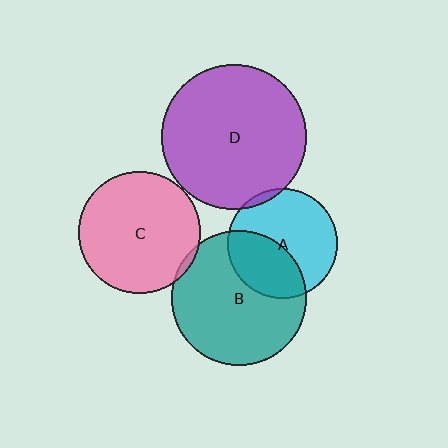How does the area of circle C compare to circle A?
Approximately 1.2 times.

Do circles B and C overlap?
Yes.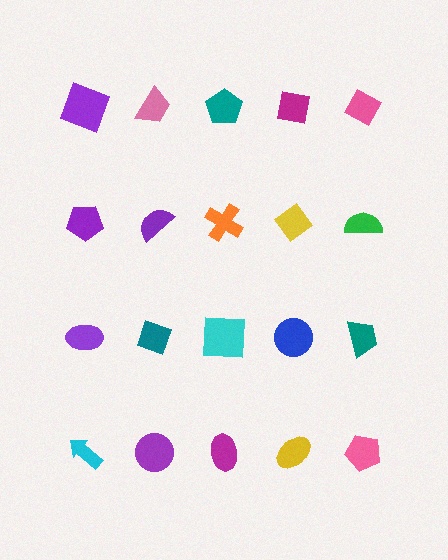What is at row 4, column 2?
A purple circle.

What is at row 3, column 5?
A teal trapezoid.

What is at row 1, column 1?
A purple square.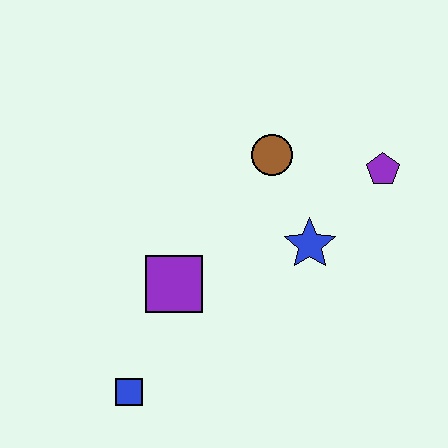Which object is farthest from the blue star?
The blue square is farthest from the blue star.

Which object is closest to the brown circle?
The blue star is closest to the brown circle.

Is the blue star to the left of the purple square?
No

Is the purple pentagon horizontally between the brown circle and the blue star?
No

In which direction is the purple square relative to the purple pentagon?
The purple square is to the left of the purple pentagon.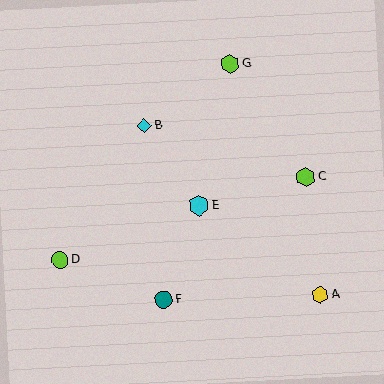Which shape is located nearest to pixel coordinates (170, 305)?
The teal circle (labeled F) at (163, 300) is nearest to that location.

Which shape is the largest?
The cyan hexagon (labeled E) is the largest.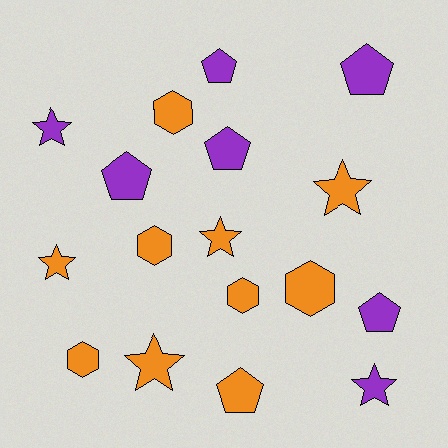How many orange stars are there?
There are 4 orange stars.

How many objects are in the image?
There are 17 objects.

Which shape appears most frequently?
Star, with 6 objects.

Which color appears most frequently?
Orange, with 10 objects.